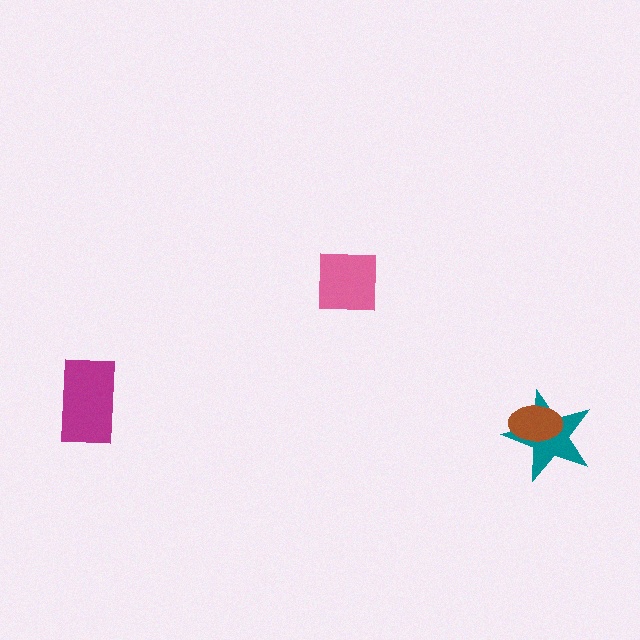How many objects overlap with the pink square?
0 objects overlap with the pink square.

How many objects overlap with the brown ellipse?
1 object overlaps with the brown ellipse.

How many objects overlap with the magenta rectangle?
0 objects overlap with the magenta rectangle.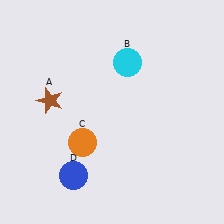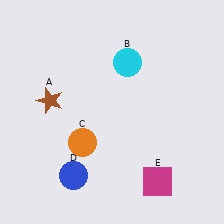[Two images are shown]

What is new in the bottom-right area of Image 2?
A magenta square (E) was added in the bottom-right area of Image 2.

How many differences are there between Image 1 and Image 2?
There is 1 difference between the two images.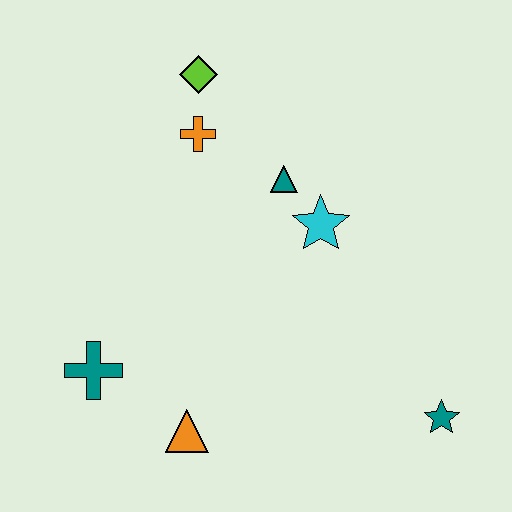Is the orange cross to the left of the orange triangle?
No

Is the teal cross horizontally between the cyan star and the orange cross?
No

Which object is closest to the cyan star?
The teal triangle is closest to the cyan star.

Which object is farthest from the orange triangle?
The lime diamond is farthest from the orange triangle.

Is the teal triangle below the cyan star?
No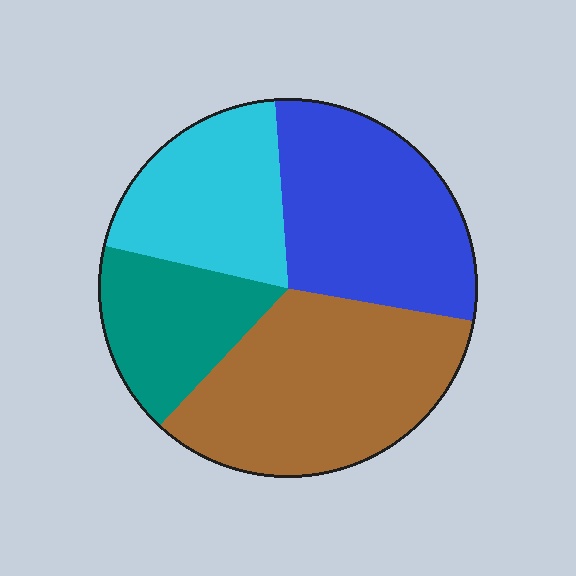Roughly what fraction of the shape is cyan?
Cyan covers 20% of the shape.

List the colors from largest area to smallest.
From largest to smallest: brown, blue, cyan, teal.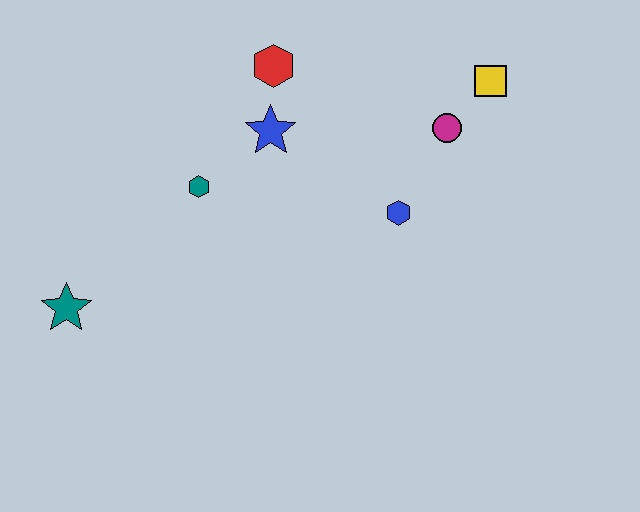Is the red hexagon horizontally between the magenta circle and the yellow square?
No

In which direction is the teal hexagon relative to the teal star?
The teal hexagon is to the right of the teal star.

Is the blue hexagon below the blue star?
Yes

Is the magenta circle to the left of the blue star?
No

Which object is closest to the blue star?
The red hexagon is closest to the blue star.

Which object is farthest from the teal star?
The yellow square is farthest from the teal star.